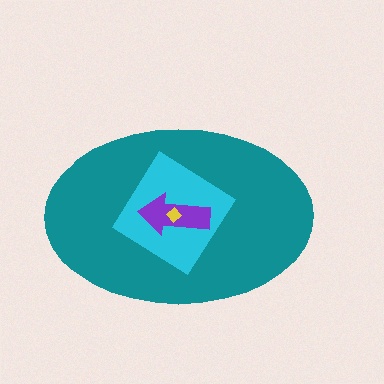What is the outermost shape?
The teal ellipse.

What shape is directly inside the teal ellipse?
The cyan diamond.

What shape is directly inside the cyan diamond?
The purple arrow.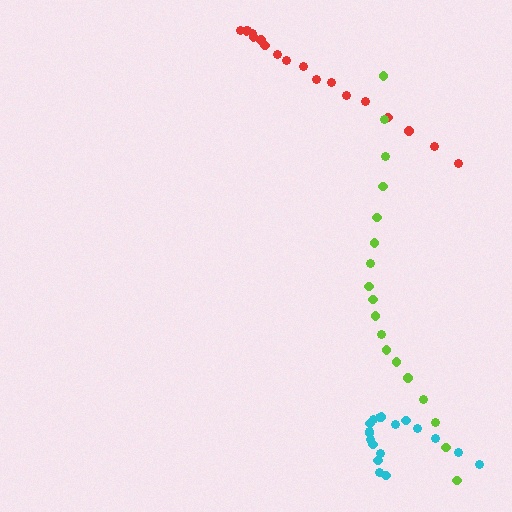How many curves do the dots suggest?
There are 3 distinct paths.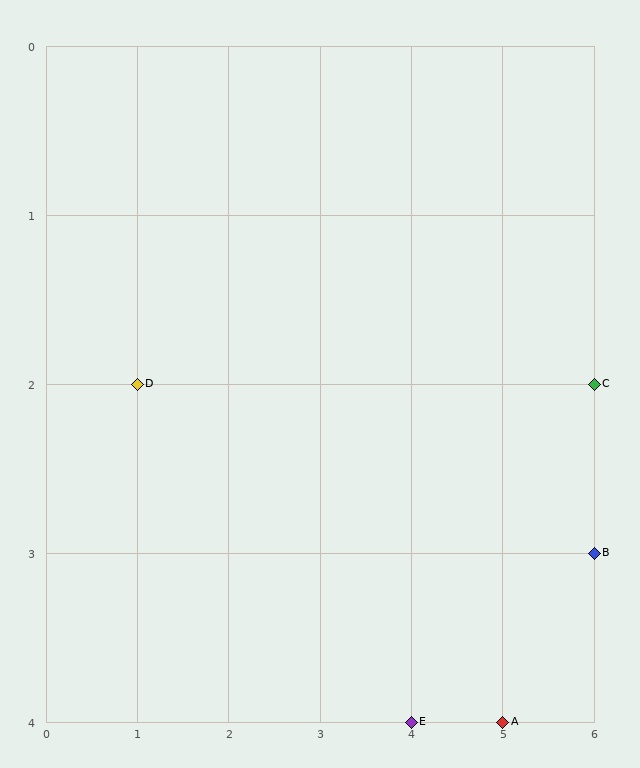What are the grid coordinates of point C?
Point C is at grid coordinates (6, 2).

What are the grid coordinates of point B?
Point B is at grid coordinates (6, 3).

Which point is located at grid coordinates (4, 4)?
Point E is at (4, 4).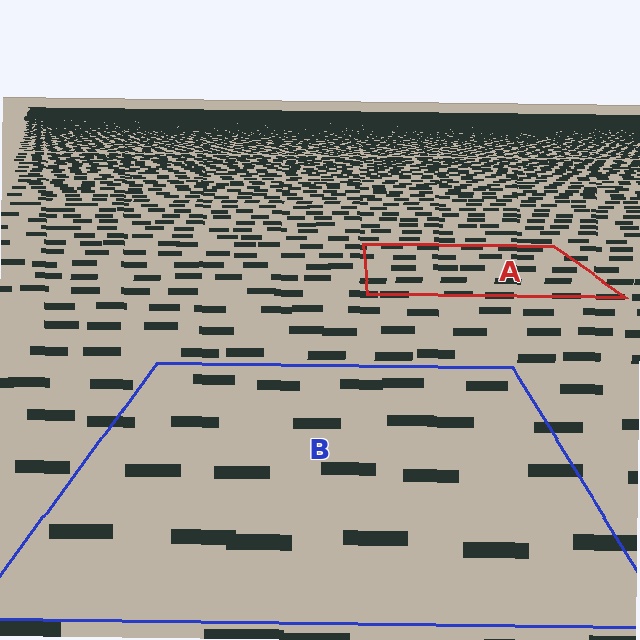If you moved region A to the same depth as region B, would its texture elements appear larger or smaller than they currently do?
They would appear larger. At a closer depth, the same texture elements are projected at a bigger on-screen size.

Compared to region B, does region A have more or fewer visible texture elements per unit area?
Region A has more texture elements per unit area — they are packed more densely because it is farther away.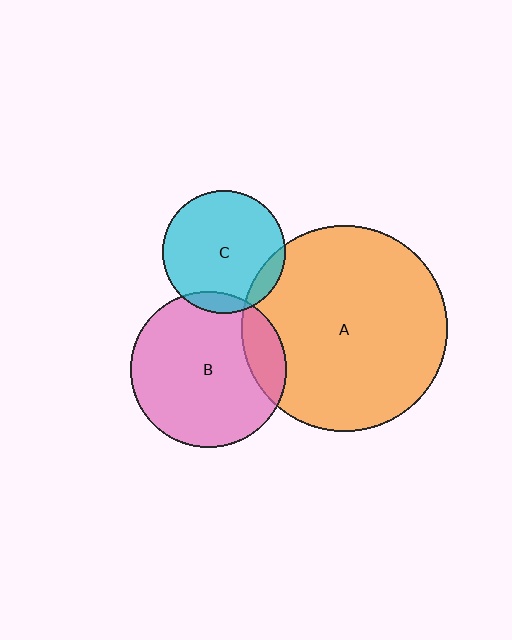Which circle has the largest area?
Circle A (orange).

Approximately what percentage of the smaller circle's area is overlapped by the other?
Approximately 10%.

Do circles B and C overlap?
Yes.